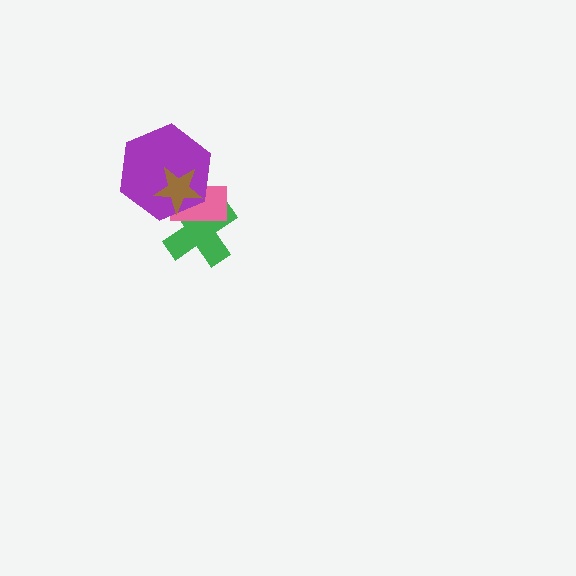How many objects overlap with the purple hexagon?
3 objects overlap with the purple hexagon.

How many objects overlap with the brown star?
3 objects overlap with the brown star.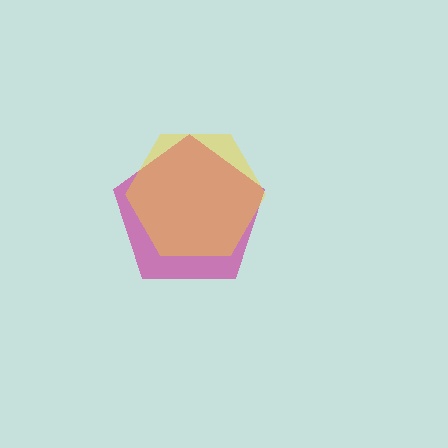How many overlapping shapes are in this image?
There are 2 overlapping shapes in the image.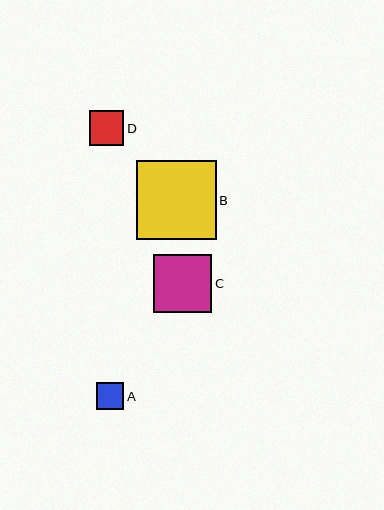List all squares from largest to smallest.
From largest to smallest: B, C, D, A.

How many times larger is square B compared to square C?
Square B is approximately 1.4 times the size of square C.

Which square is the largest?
Square B is the largest with a size of approximately 79 pixels.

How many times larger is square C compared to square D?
Square C is approximately 1.7 times the size of square D.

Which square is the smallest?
Square A is the smallest with a size of approximately 27 pixels.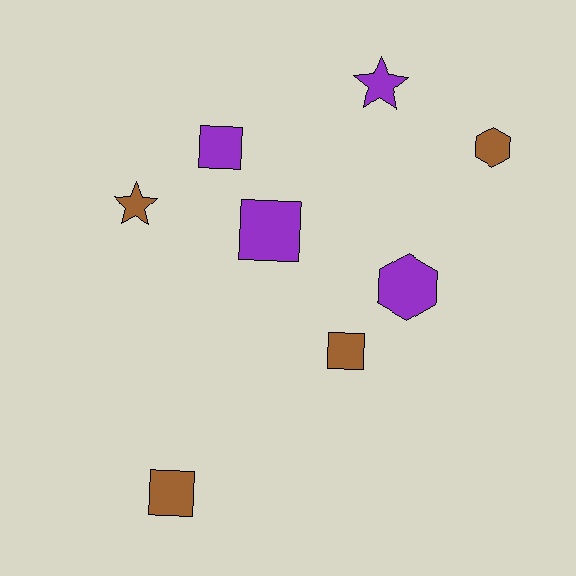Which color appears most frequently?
Brown, with 4 objects.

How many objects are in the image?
There are 8 objects.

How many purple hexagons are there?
There is 1 purple hexagon.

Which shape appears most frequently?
Square, with 4 objects.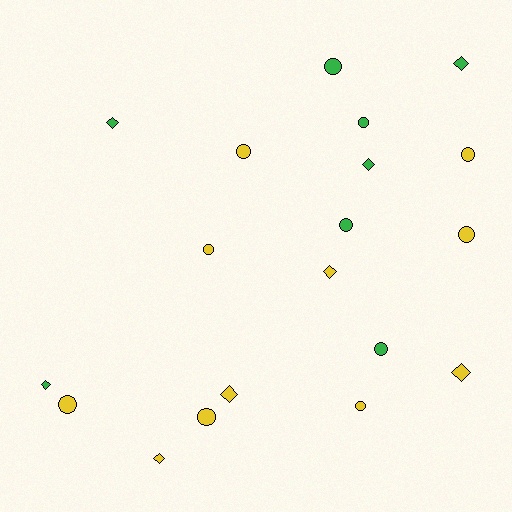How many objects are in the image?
There are 19 objects.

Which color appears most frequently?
Yellow, with 11 objects.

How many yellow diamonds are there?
There are 4 yellow diamonds.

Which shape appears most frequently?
Circle, with 11 objects.